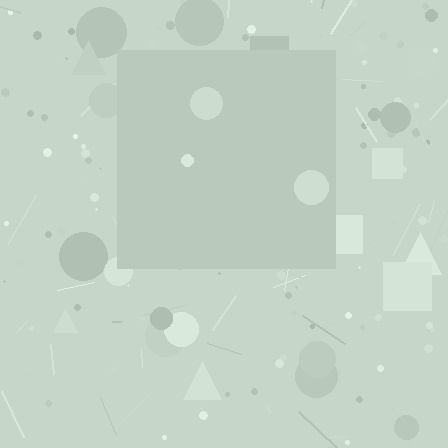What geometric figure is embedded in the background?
A square is embedded in the background.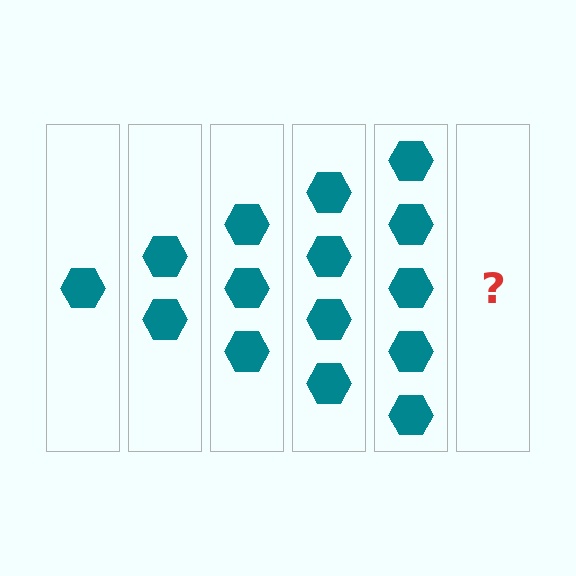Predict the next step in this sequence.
The next step is 6 hexagons.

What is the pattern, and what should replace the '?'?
The pattern is that each step adds one more hexagon. The '?' should be 6 hexagons.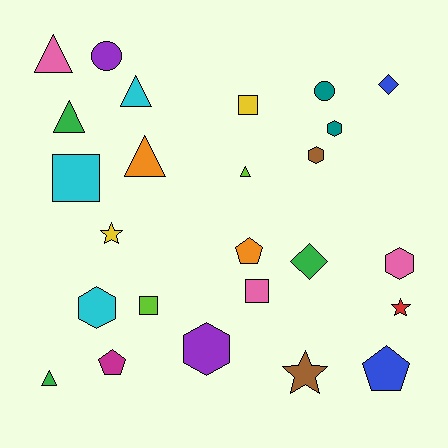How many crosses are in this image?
There are no crosses.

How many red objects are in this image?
There is 1 red object.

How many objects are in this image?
There are 25 objects.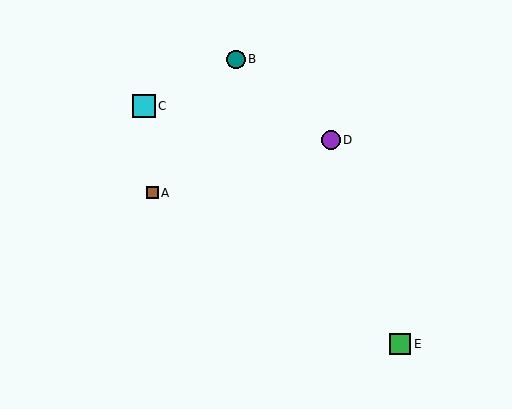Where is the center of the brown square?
The center of the brown square is at (152, 193).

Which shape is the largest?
The cyan square (labeled C) is the largest.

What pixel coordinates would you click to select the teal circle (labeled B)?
Click at (236, 59) to select the teal circle B.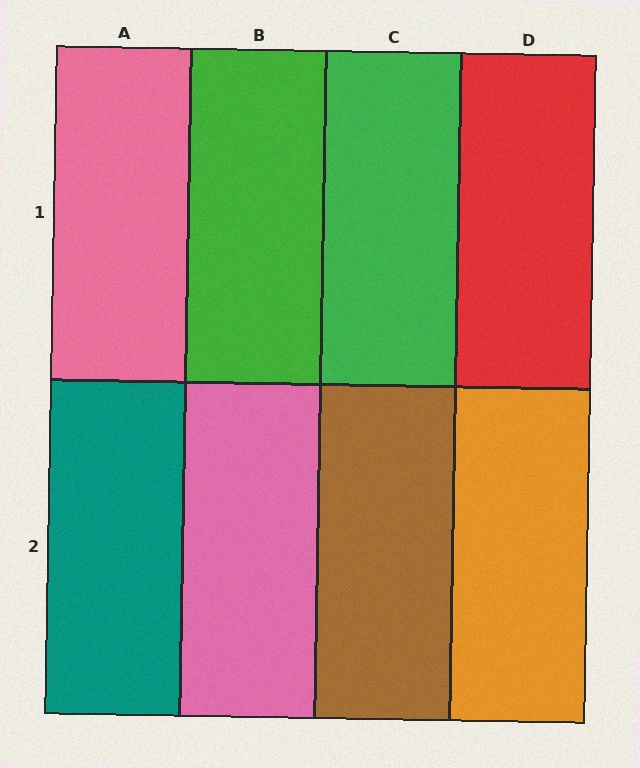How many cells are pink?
2 cells are pink.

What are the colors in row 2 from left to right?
Teal, pink, brown, orange.